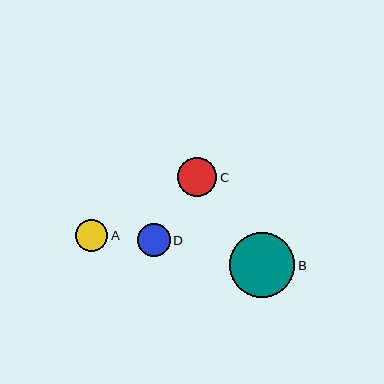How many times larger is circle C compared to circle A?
Circle C is approximately 1.2 times the size of circle A.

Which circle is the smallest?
Circle A is the smallest with a size of approximately 33 pixels.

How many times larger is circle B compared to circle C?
Circle B is approximately 1.7 times the size of circle C.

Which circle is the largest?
Circle B is the largest with a size of approximately 65 pixels.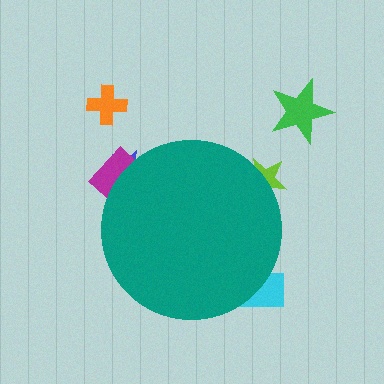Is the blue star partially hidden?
Yes, the blue star is partially hidden behind the teal circle.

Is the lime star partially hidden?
Yes, the lime star is partially hidden behind the teal circle.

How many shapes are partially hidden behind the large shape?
4 shapes are partially hidden.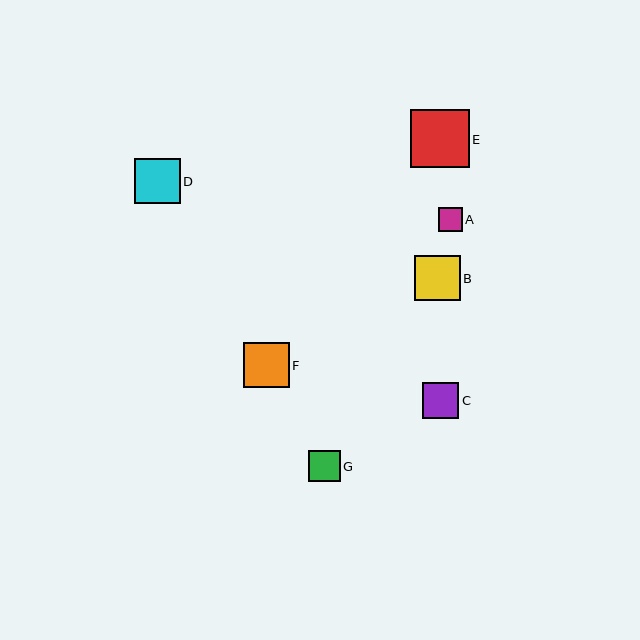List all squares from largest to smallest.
From largest to smallest: E, D, B, F, C, G, A.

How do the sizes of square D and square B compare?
Square D and square B are approximately the same size.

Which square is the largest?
Square E is the largest with a size of approximately 58 pixels.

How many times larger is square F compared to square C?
Square F is approximately 1.3 times the size of square C.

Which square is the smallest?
Square A is the smallest with a size of approximately 23 pixels.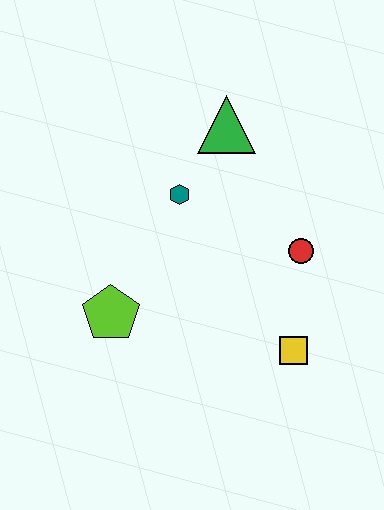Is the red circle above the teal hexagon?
No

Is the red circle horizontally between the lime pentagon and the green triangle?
No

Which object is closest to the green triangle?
The teal hexagon is closest to the green triangle.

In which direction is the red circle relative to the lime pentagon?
The red circle is to the right of the lime pentagon.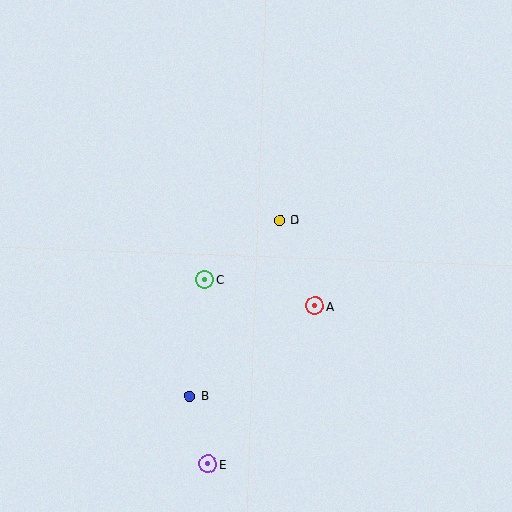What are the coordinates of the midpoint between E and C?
The midpoint between E and C is at (206, 372).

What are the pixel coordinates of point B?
Point B is at (190, 396).